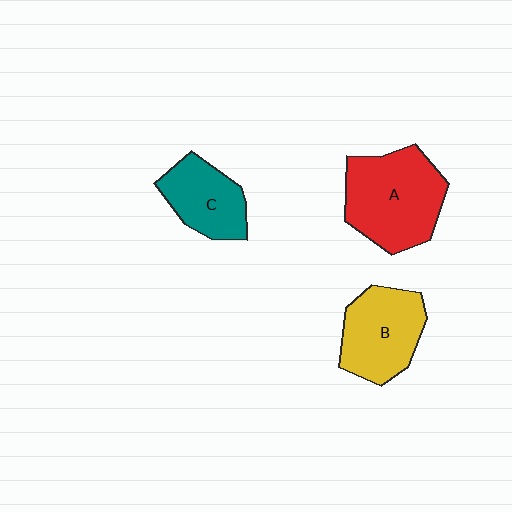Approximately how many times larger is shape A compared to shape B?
Approximately 1.3 times.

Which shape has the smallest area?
Shape C (teal).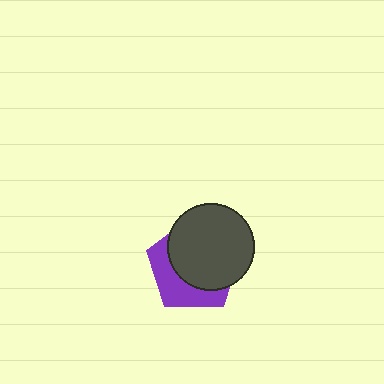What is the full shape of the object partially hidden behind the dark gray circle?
The partially hidden object is a purple pentagon.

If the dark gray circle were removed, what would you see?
You would see the complete purple pentagon.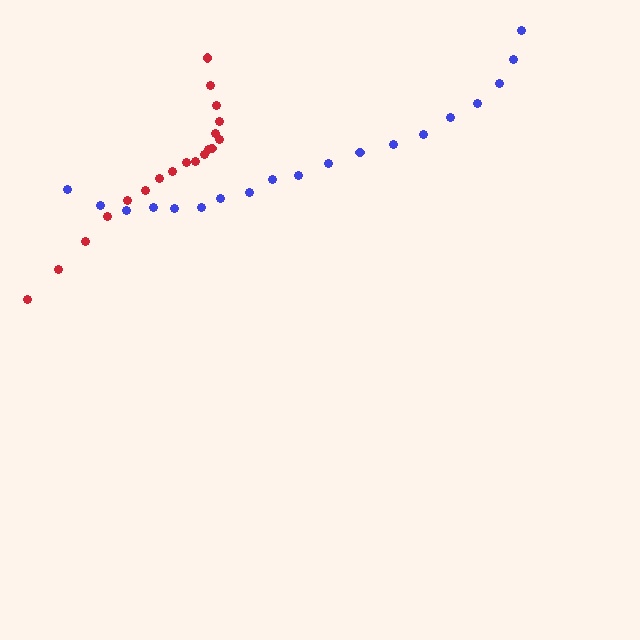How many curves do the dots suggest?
There are 2 distinct paths.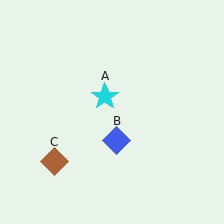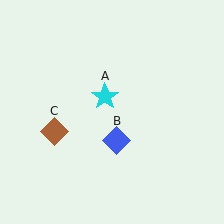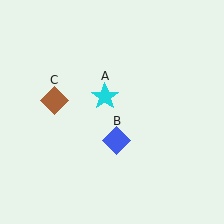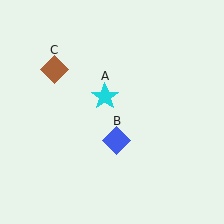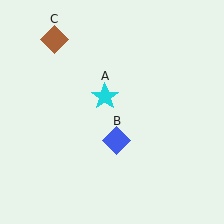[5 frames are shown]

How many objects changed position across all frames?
1 object changed position: brown diamond (object C).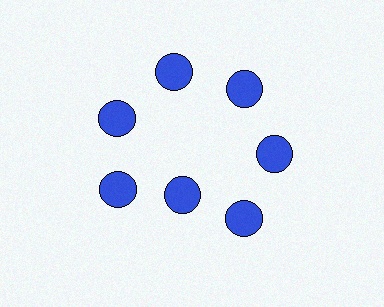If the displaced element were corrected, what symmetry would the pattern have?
It would have 7-fold rotational symmetry — the pattern would map onto itself every 51 degrees.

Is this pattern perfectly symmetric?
No. The 7 blue circles are arranged in a ring, but one element near the 6 o'clock position is pulled inward toward the center, breaking the 7-fold rotational symmetry.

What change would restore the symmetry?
The symmetry would be restored by moving it outward, back onto the ring so that all 7 circles sit at equal angles and equal distance from the center.